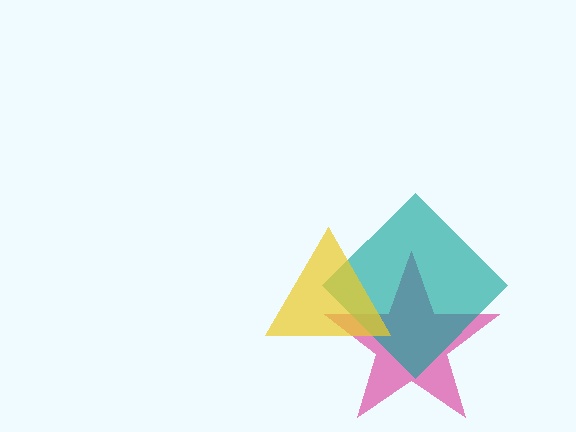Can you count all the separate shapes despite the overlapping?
Yes, there are 3 separate shapes.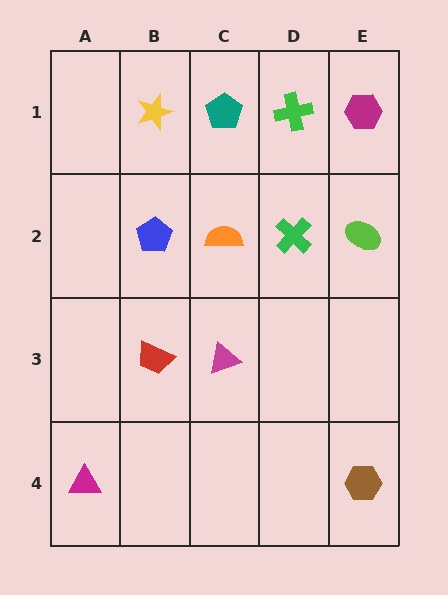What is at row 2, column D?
A green cross.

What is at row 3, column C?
A magenta triangle.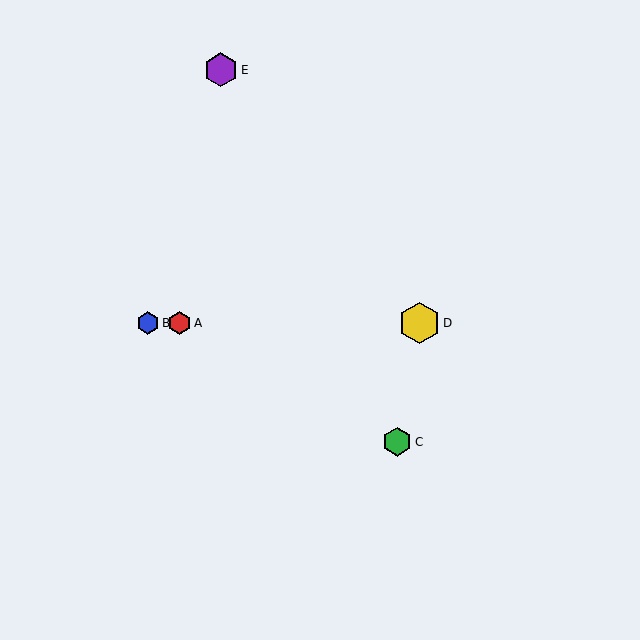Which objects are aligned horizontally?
Objects A, B, D are aligned horizontally.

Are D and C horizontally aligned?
No, D is at y≈323 and C is at y≈442.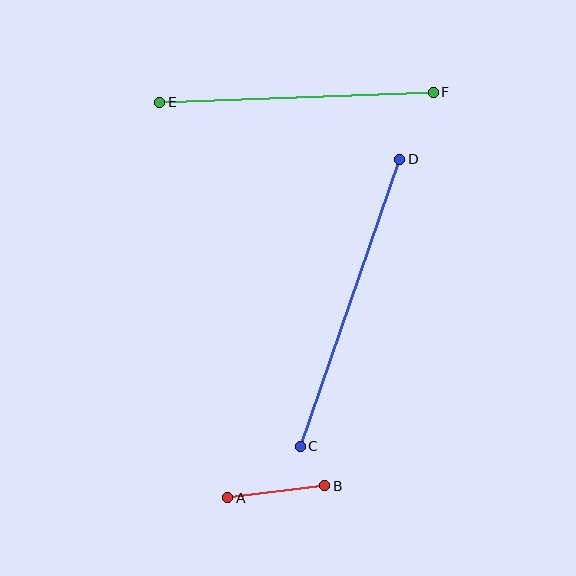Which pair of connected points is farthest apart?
Points C and D are farthest apart.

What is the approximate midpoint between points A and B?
The midpoint is at approximately (276, 492) pixels.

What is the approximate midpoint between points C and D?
The midpoint is at approximately (350, 303) pixels.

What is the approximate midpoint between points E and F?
The midpoint is at approximately (297, 97) pixels.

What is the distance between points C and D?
The distance is approximately 304 pixels.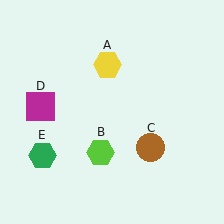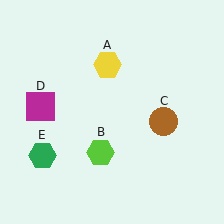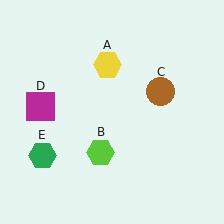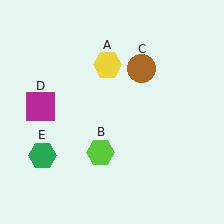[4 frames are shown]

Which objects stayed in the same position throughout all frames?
Yellow hexagon (object A) and lime hexagon (object B) and magenta square (object D) and green hexagon (object E) remained stationary.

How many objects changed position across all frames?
1 object changed position: brown circle (object C).